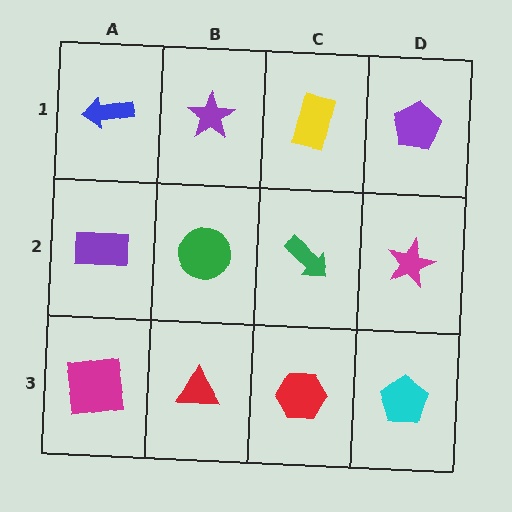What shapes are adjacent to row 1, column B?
A green circle (row 2, column B), a blue arrow (row 1, column A), a yellow rectangle (row 1, column C).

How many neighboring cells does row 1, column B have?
3.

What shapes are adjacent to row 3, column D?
A magenta star (row 2, column D), a red hexagon (row 3, column C).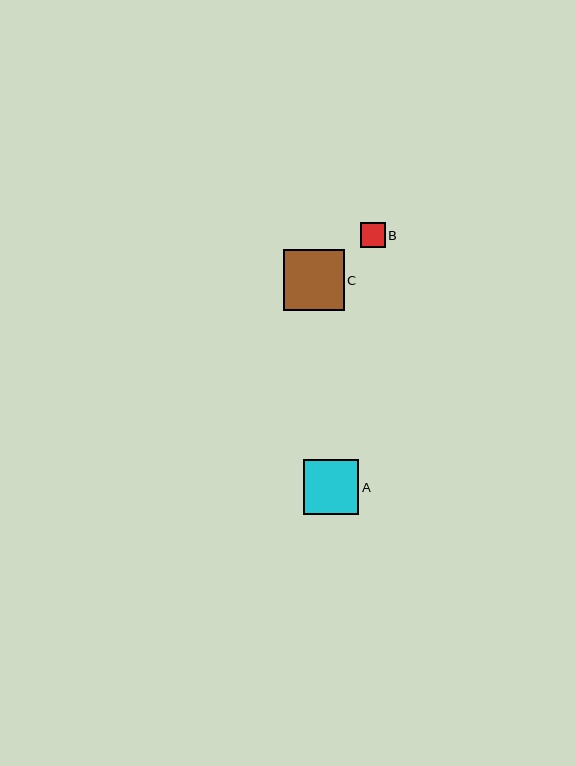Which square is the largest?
Square C is the largest with a size of approximately 61 pixels.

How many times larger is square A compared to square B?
Square A is approximately 2.3 times the size of square B.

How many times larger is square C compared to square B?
Square C is approximately 2.5 times the size of square B.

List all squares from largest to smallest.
From largest to smallest: C, A, B.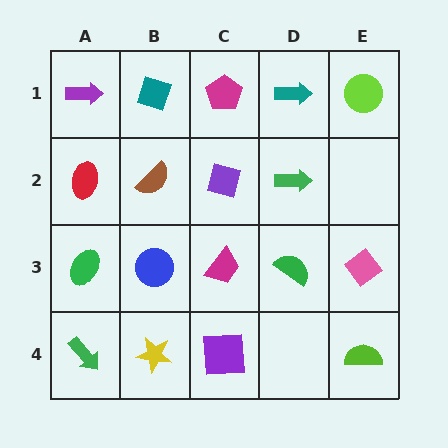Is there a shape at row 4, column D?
No, that cell is empty.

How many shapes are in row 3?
5 shapes.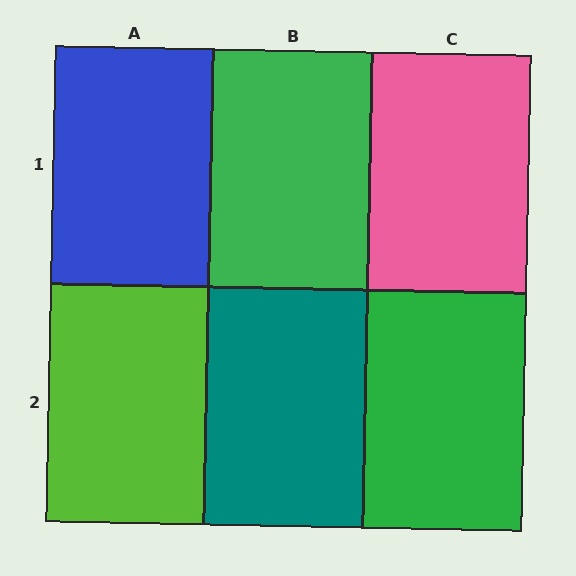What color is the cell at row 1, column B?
Green.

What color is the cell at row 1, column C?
Pink.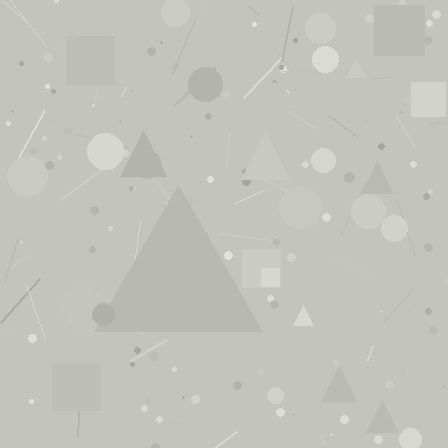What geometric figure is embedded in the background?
A triangle is embedded in the background.